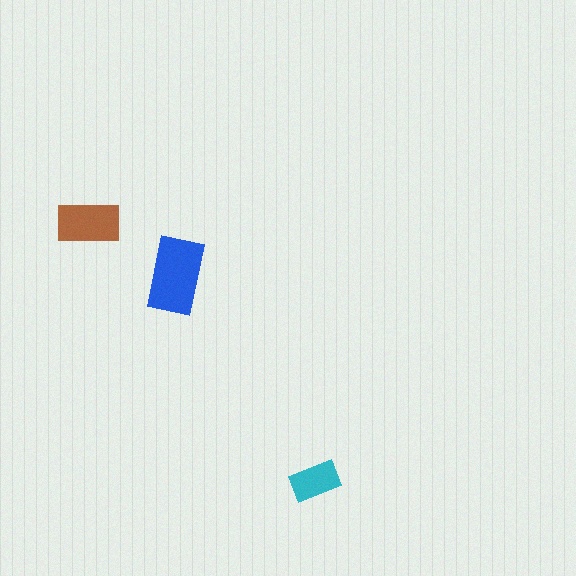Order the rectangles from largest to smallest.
the blue one, the brown one, the cyan one.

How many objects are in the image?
There are 3 objects in the image.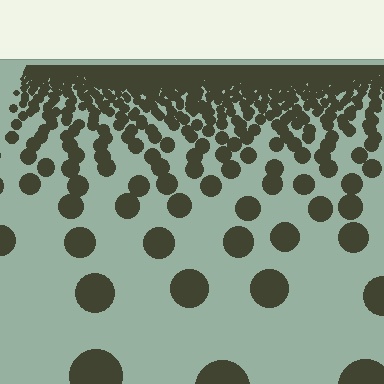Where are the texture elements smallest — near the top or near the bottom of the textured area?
Near the top.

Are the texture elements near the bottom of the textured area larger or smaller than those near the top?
Larger. Near the bottom, elements are closer to the viewer and appear at a bigger on-screen size.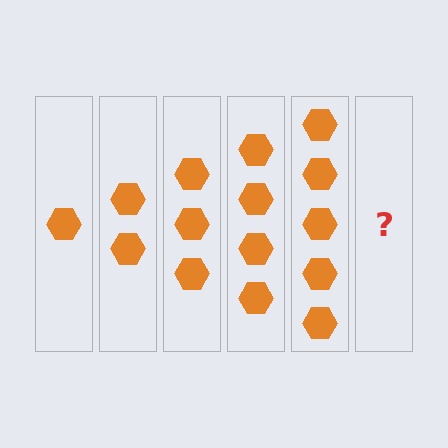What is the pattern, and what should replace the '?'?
The pattern is that each step adds one more hexagon. The '?' should be 6 hexagons.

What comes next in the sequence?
The next element should be 6 hexagons.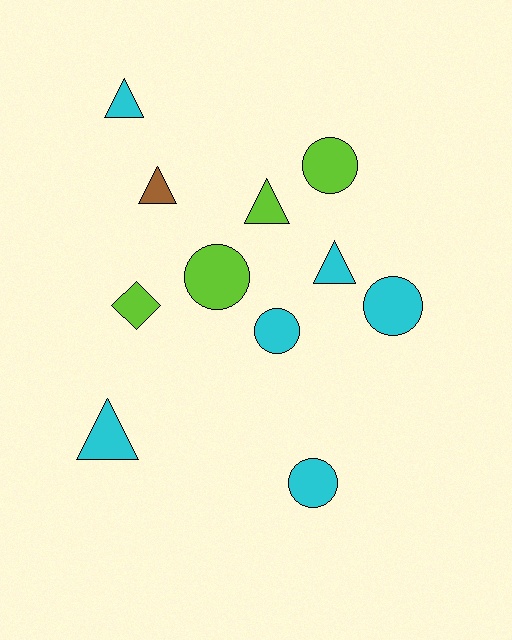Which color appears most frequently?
Cyan, with 6 objects.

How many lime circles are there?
There are 2 lime circles.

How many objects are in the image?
There are 11 objects.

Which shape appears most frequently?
Triangle, with 5 objects.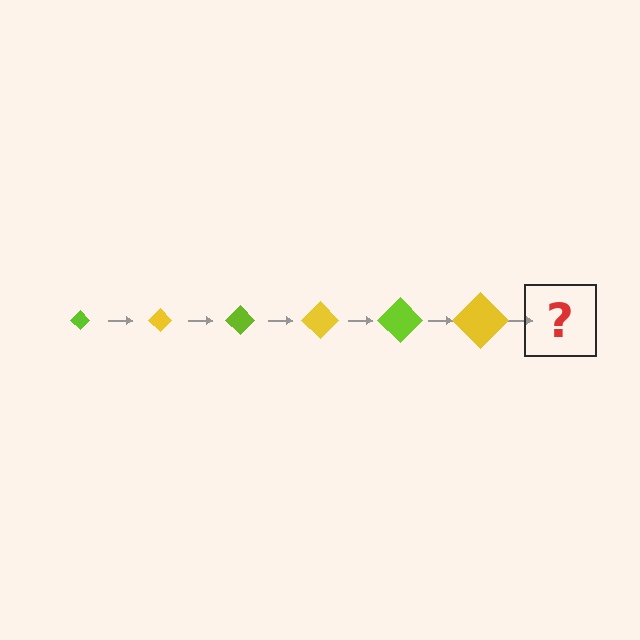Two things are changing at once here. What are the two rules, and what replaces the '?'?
The two rules are that the diamond grows larger each step and the color cycles through lime and yellow. The '?' should be a lime diamond, larger than the previous one.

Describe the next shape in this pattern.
It should be a lime diamond, larger than the previous one.